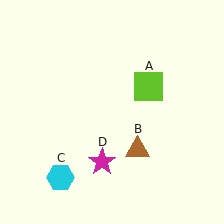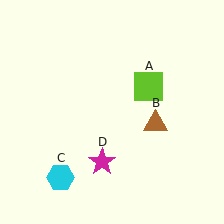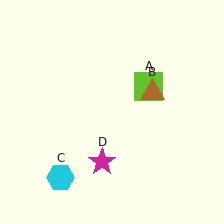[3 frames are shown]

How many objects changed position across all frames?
1 object changed position: brown triangle (object B).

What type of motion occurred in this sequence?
The brown triangle (object B) rotated counterclockwise around the center of the scene.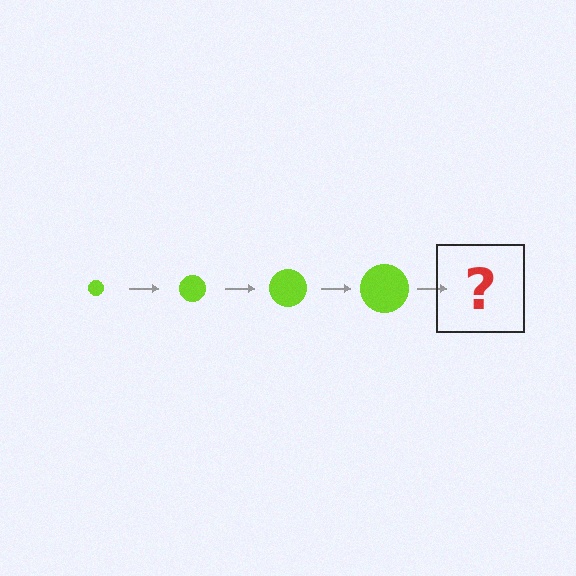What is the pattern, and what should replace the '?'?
The pattern is that the circle gets progressively larger each step. The '?' should be a lime circle, larger than the previous one.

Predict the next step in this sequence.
The next step is a lime circle, larger than the previous one.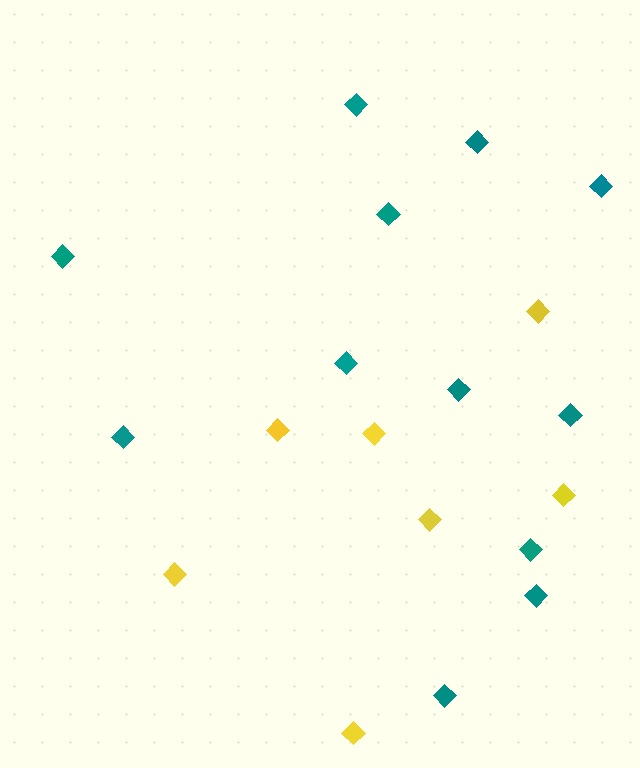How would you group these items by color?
There are 2 groups: one group of teal diamonds (12) and one group of yellow diamonds (7).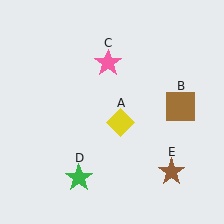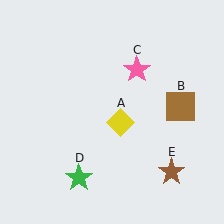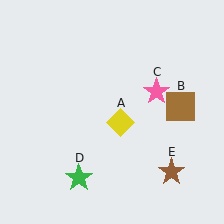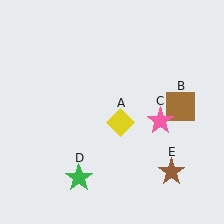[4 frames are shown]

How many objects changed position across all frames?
1 object changed position: pink star (object C).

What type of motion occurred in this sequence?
The pink star (object C) rotated clockwise around the center of the scene.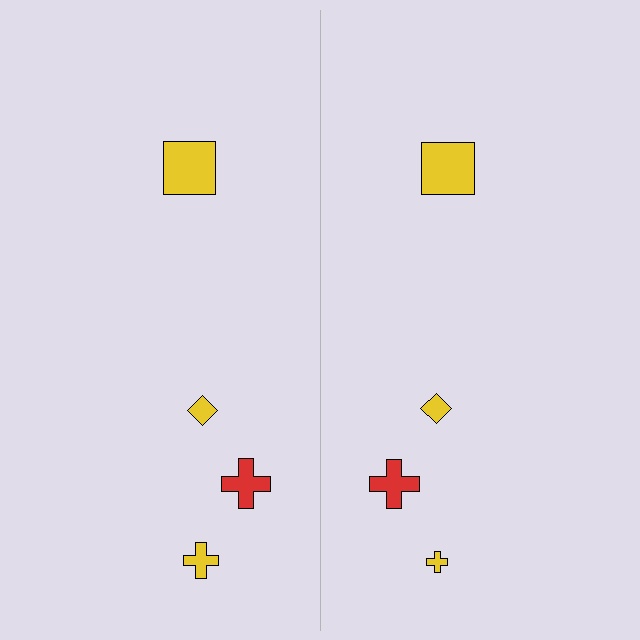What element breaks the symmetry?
The yellow cross on the right side has a different size than its mirror counterpart.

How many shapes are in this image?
There are 8 shapes in this image.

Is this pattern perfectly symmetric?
No, the pattern is not perfectly symmetric. The yellow cross on the right side has a different size than its mirror counterpart.